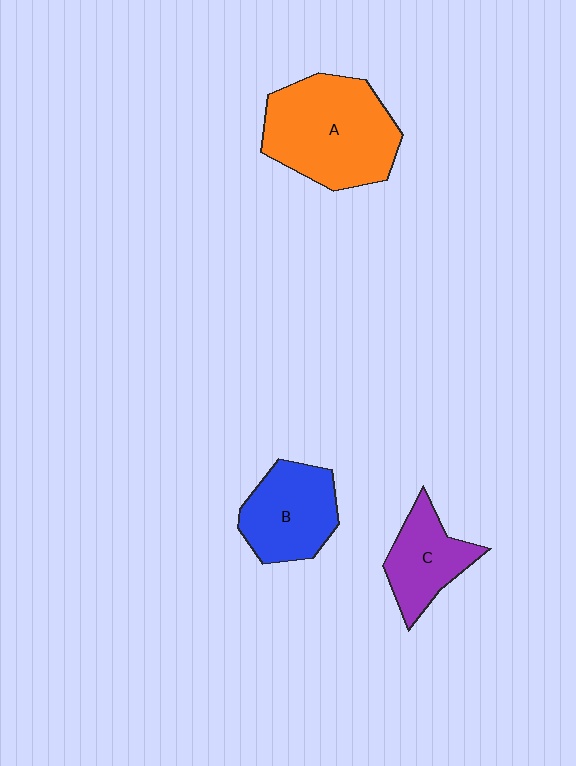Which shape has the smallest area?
Shape C (purple).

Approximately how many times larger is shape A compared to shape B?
Approximately 1.5 times.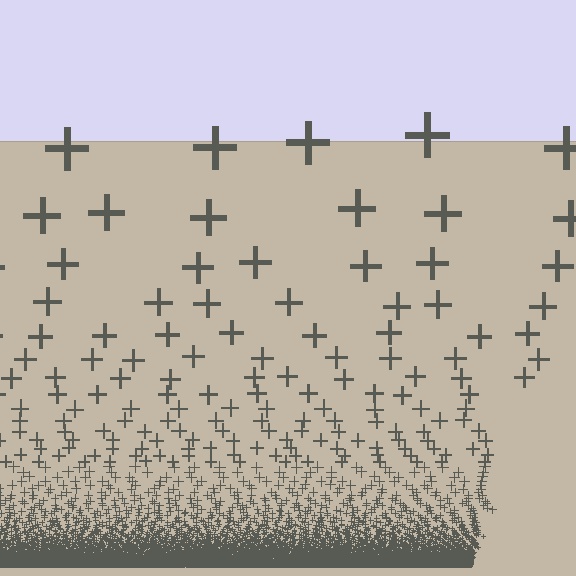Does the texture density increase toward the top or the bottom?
Density increases toward the bottom.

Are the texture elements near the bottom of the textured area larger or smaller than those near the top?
Smaller. The gradient is inverted — elements near the bottom are smaller and denser.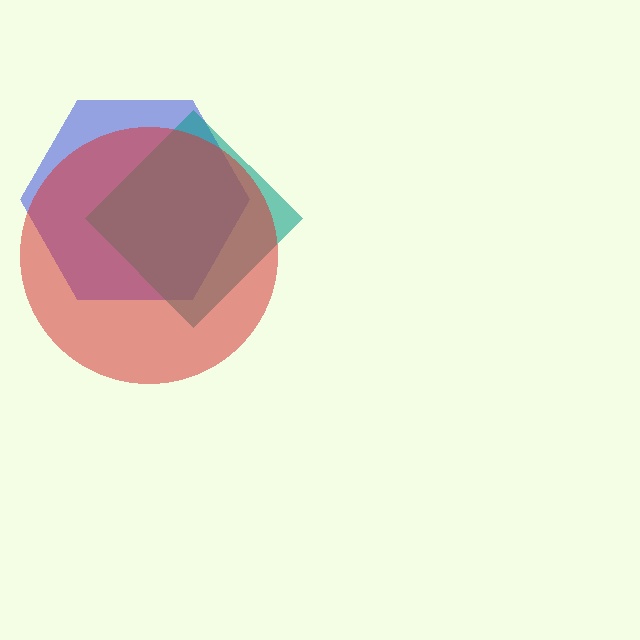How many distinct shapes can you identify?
There are 3 distinct shapes: a blue hexagon, a teal diamond, a red circle.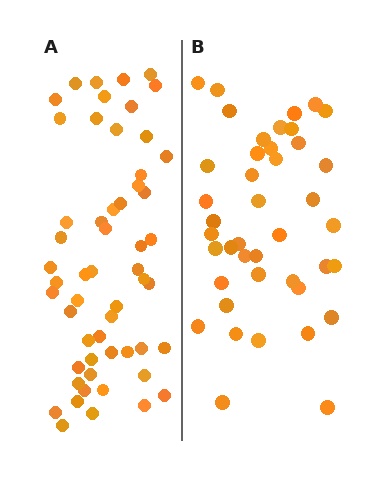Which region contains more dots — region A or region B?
Region A (the left region) has more dots.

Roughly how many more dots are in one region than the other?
Region A has approximately 15 more dots than region B.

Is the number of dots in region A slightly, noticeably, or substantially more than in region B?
Region A has noticeably more, but not dramatically so. The ratio is roughly 1.3 to 1.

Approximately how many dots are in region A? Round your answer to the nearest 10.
About 60 dots. (The exact count is 55, which rounds to 60.)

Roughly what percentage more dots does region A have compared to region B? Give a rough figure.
About 30% more.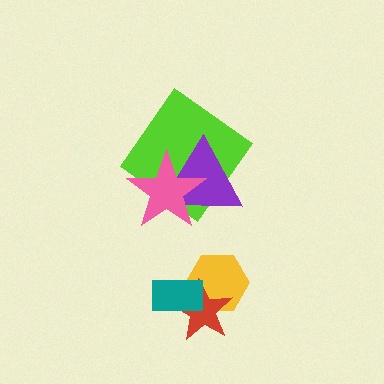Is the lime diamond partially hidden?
Yes, it is partially covered by another shape.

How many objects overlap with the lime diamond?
2 objects overlap with the lime diamond.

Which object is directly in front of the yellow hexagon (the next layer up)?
The red star is directly in front of the yellow hexagon.